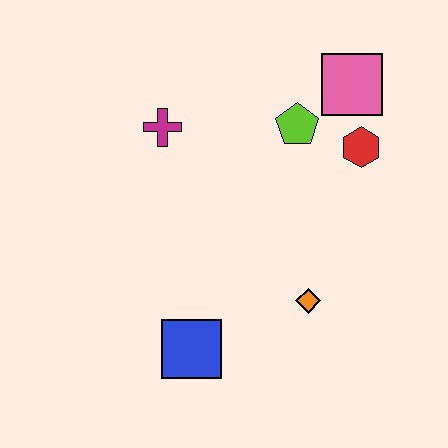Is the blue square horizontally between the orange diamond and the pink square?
No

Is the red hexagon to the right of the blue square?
Yes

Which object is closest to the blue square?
The orange diamond is closest to the blue square.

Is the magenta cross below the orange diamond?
No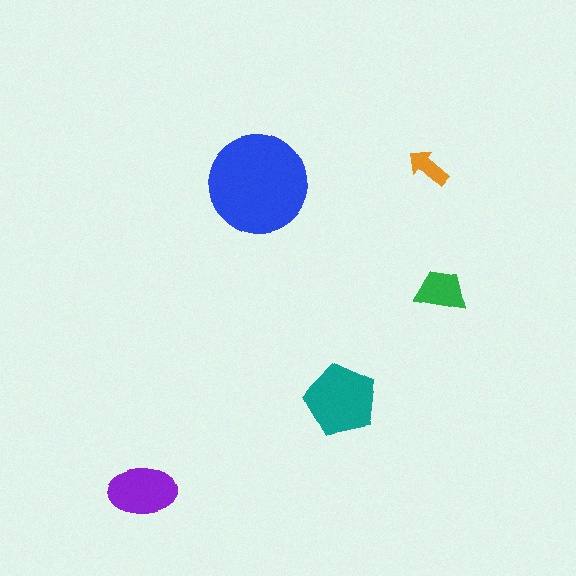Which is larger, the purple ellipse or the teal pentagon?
The teal pentagon.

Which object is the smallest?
The orange arrow.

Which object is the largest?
The blue circle.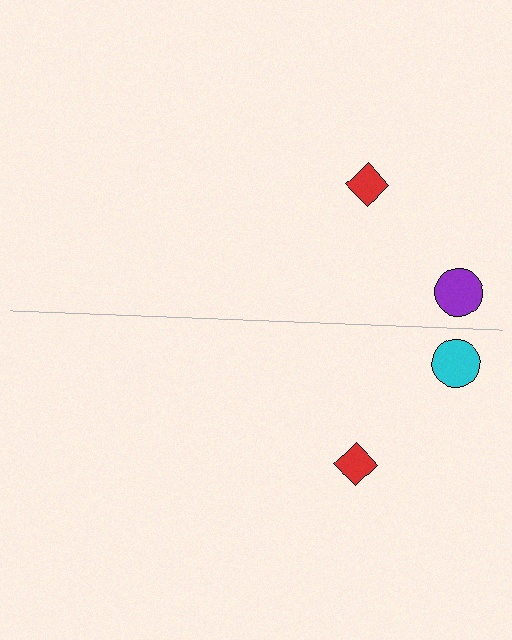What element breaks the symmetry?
The cyan circle on the bottom side breaks the symmetry — its mirror counterpart is purple.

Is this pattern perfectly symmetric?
No, the pattern is not perfectly symmetric. The cyan circle on the bottom side breaks the symmetry — its mirror counterpart is purple.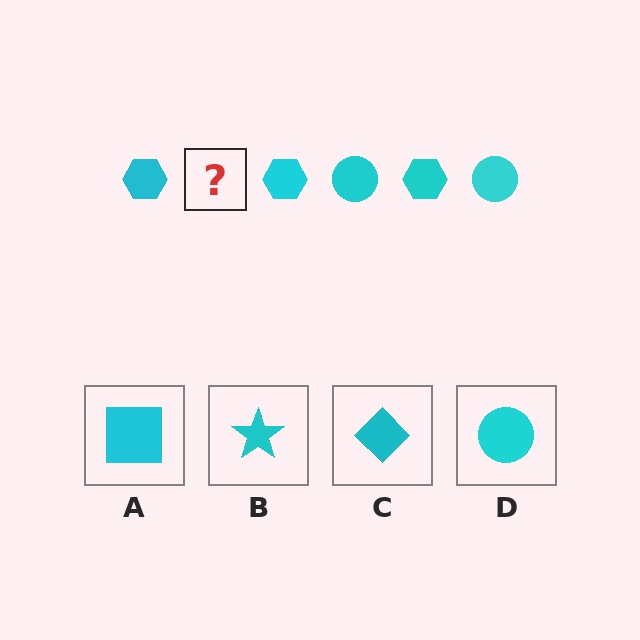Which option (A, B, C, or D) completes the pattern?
D.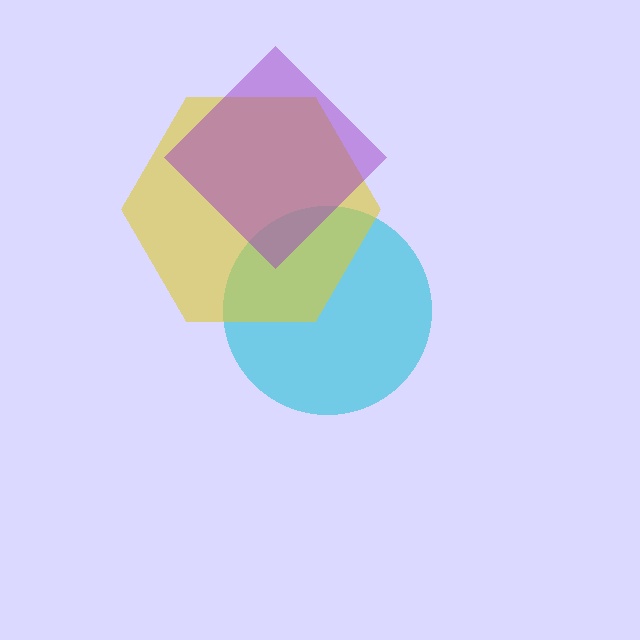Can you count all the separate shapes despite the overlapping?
Yes, there are 3 separate shapes.